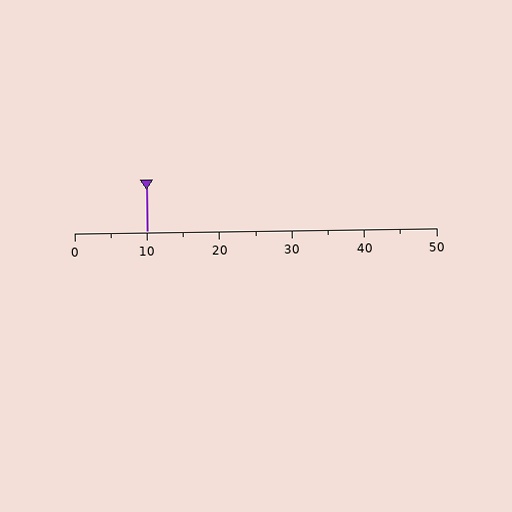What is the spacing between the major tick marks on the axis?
The major ticks are spaced 10 apart.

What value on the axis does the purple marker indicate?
The marker indicates approximately 10.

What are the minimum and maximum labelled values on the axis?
The axis runs from 0 to 50.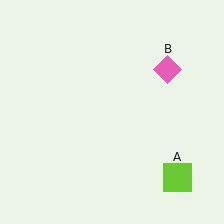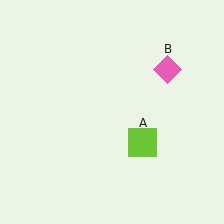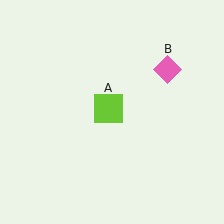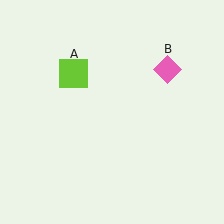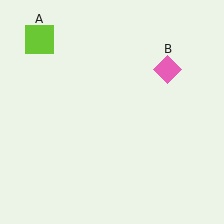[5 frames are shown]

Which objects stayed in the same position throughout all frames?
Pink diamond (object B) remained stationary.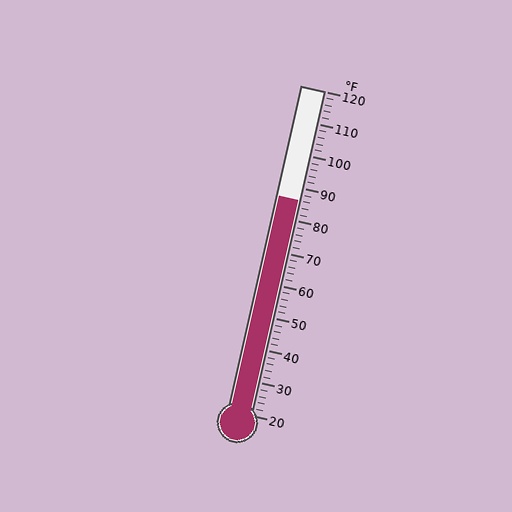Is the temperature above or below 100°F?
The temperature is below 100°F.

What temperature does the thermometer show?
The thermometer shows approximately 86°F.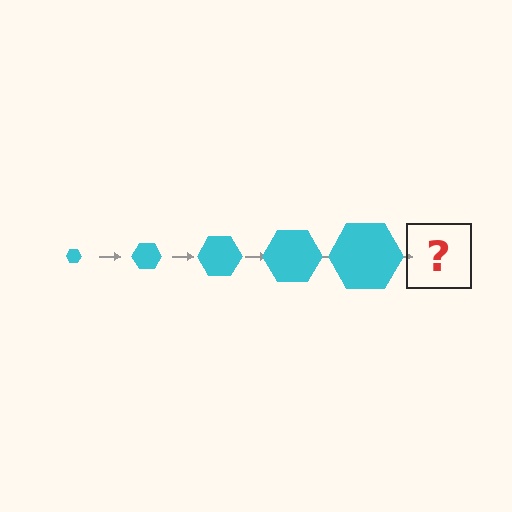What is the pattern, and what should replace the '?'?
The pattern is that the hexagon gets progressively larger each step. The '?' should be a cyan hexagon, larger than the previous one.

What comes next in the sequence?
The next element should be a cyan hexagon, larger than the previous one.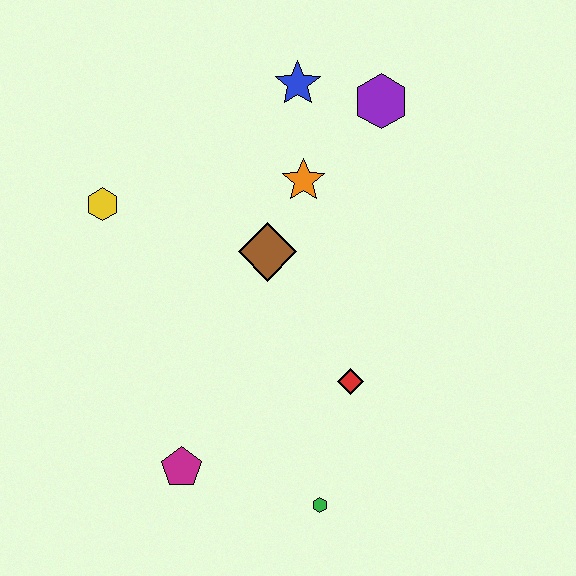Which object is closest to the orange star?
The brown diamond is closest to the orange star.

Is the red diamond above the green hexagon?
Yes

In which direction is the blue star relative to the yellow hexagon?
The blue star is to the right of the yellow hexagon.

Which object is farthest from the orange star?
The green hexagon is farthest from the orange star.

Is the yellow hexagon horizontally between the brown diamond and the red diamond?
No